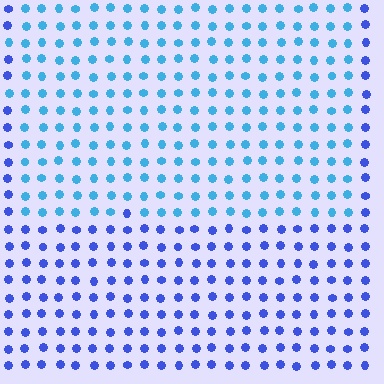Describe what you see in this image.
The image is filled with small blue elements in a uniform arrangement. A rectangle-shaped region is visible where the elements are tinted to a slightly different hue, forming a subtle color boundary.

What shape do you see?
I see a rectangle.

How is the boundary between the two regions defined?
The boundary is defined purely by a slight shift in hue (about 34 degrees). Spacing, size, and orientation are identical on both sides.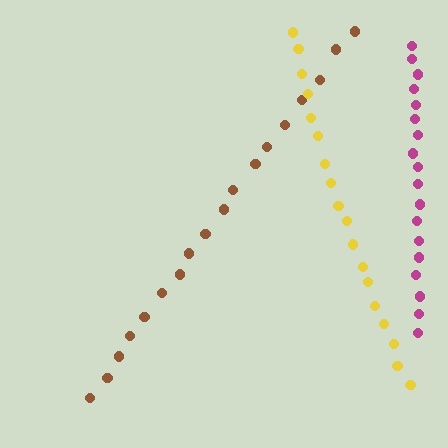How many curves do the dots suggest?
There are 3 distinct paths.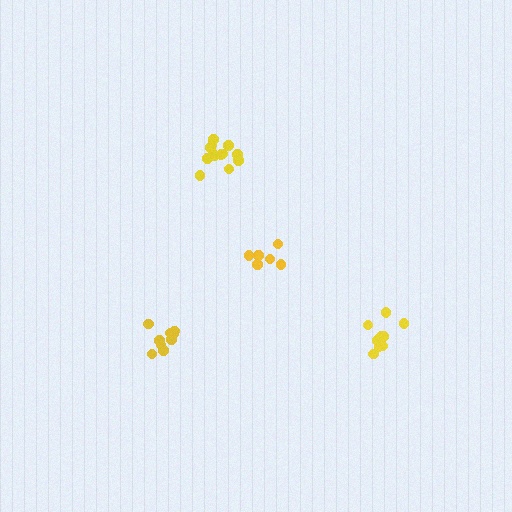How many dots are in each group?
Group 1: 9 dots, Group 2: 6 dots, Group 3: 12 dots, Group 4: 9 dots (36 total).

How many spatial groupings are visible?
There are 4 spatial groupings.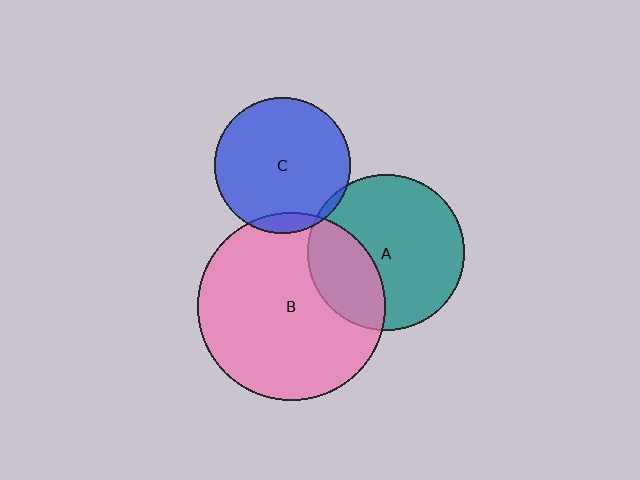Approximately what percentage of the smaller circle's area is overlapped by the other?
Approximately 30%.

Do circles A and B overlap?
Yes.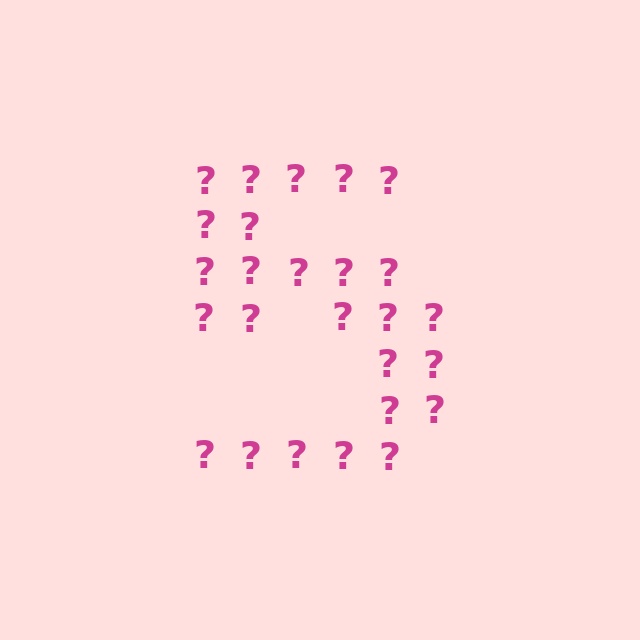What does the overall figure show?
The overall figure shows the digit 5.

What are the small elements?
The small elements are question marks.